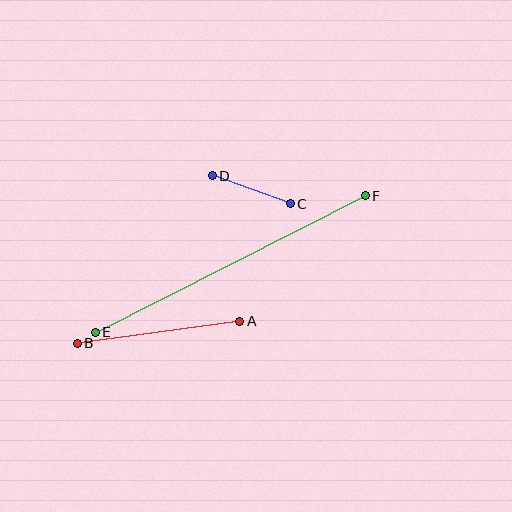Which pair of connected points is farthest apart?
Points E and F are farthest apart.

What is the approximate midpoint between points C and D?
The midpoint is at approximately (251, 190) pixels.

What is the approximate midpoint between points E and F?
The midpoint is at approximately (230, 264) pixels.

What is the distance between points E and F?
The distance is approximately 303 pixels.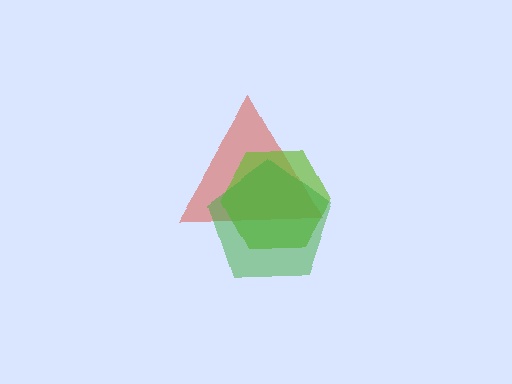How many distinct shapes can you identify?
There are 3 distinct shapes: a red triangle, a lime hexagon, a green pentagon.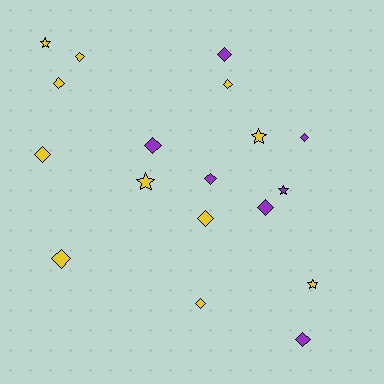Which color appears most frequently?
Yellow, with 11 objects.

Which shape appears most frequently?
Diamond, with 13 objects.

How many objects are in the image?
There are 18 objects.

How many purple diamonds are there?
There are 6 purple diamonds.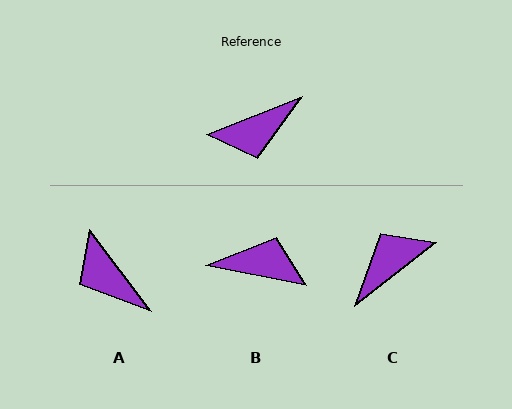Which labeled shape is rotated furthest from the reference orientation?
C, about 164 degrees away.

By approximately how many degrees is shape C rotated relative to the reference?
Approximately 164 degrees clockwise.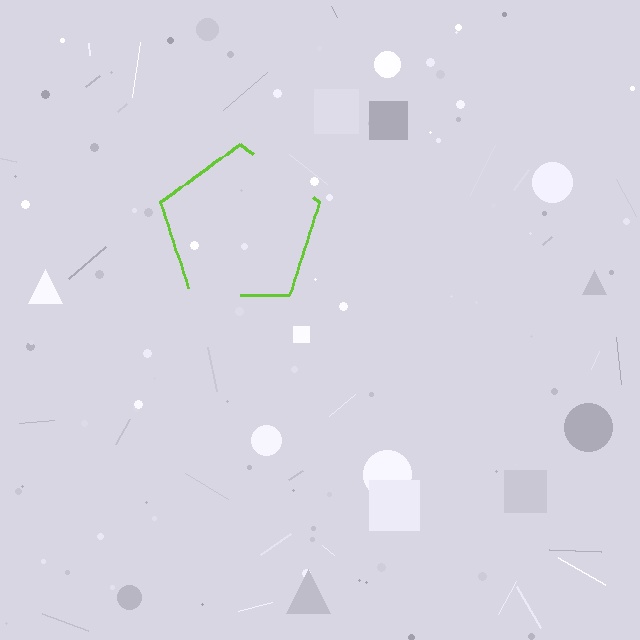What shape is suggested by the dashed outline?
The dashed outline suggests a pentagon.